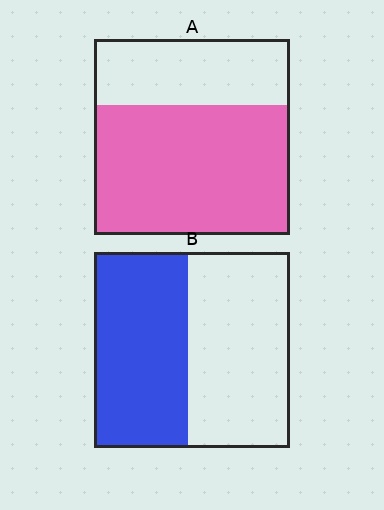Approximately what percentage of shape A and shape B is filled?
A is approximately 65% and B is approximately 50%.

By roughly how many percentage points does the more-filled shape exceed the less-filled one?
By roughly 20 percentage points (A over B).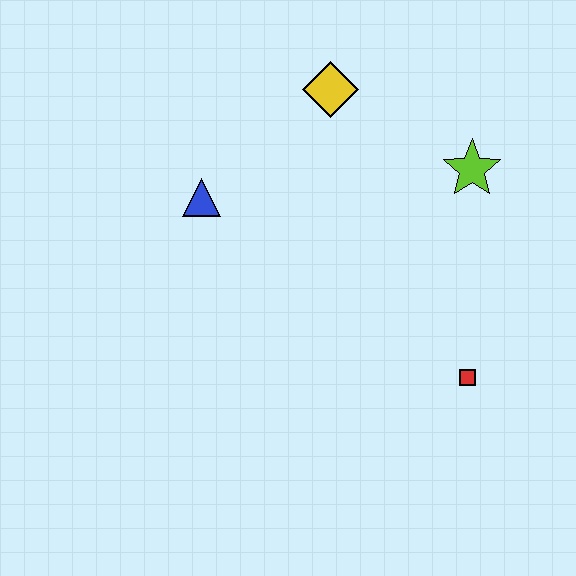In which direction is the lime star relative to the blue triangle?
The lime star is to the right of the blue triangle.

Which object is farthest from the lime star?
The blue triangle is farthest from the lime star.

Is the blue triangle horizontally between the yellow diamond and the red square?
No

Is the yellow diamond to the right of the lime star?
No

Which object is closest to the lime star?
The yellow diamond is closest to the lime star.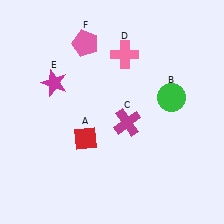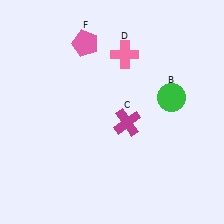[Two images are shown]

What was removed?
The red diamond (A), the magenta star (E) were removed in Image 2.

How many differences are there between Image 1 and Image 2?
There are 2 differences between the two images.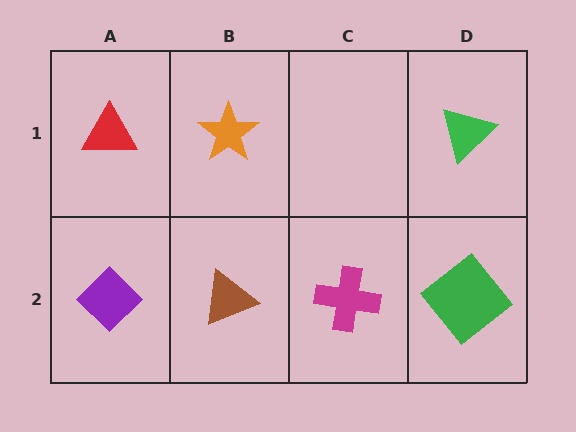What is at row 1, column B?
An orange star.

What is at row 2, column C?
A magenta cross.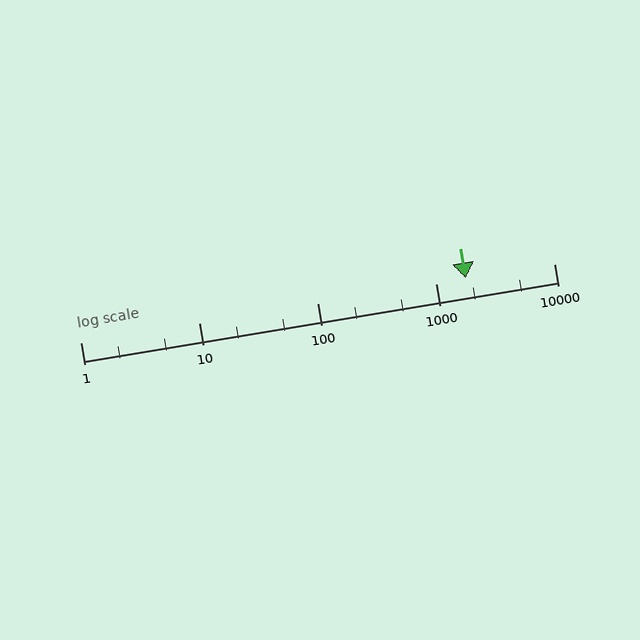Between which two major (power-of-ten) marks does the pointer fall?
The pointer is between 1000 and 10000.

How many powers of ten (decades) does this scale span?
The scale spans 4 decades, from 1 to 10000.